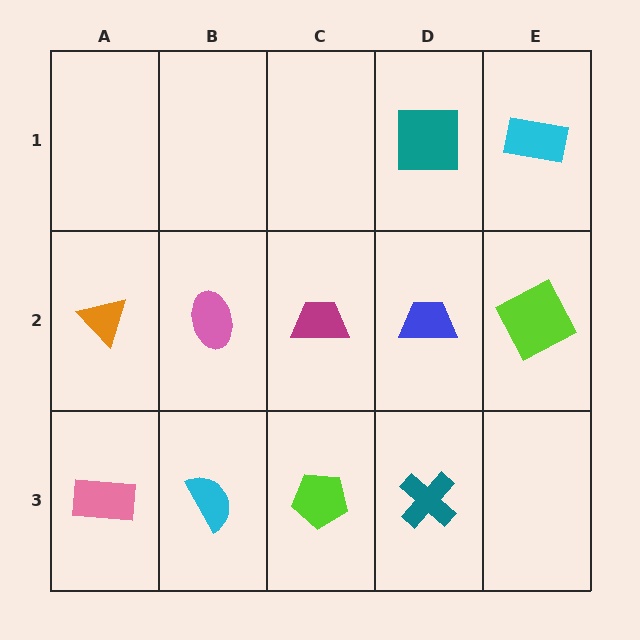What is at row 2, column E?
A lime square.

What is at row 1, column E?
A cyan rectangle.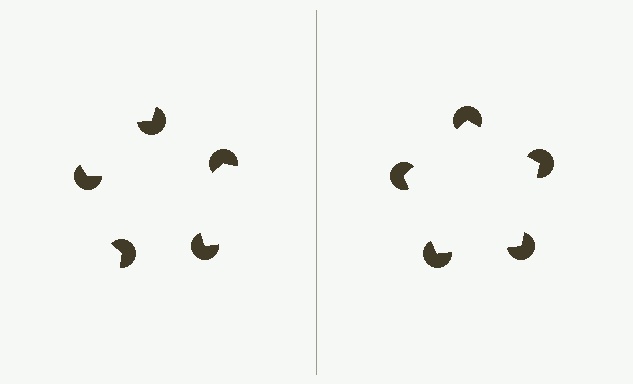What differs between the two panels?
The pac-man discs are positioned identically on both sides; only the wedge orientations differ. On the right they align to a pentagon; on the left they are misaligned.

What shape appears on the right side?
An illusory pentagon.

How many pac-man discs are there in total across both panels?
10 — 5 on each side.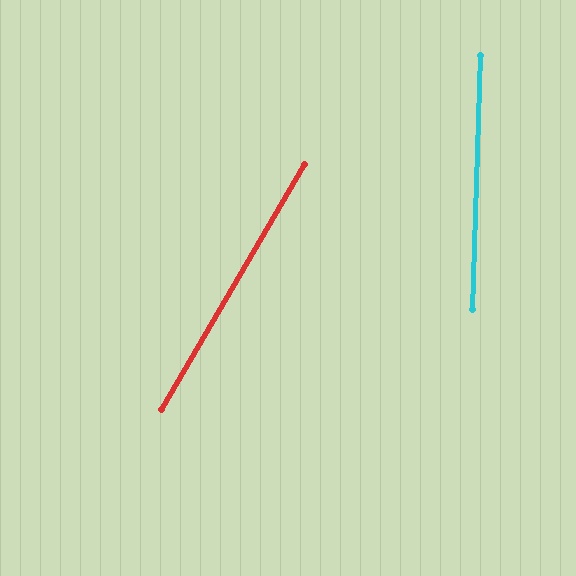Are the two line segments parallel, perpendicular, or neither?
Neither parallel nor perpendicular — they differ by about 28°.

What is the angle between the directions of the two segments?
Approximately 28 degrees.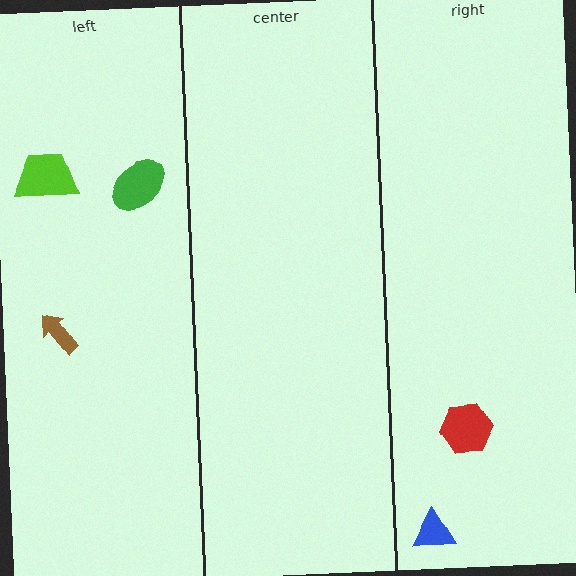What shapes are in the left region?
The brown arrow, the green ellipse, the lime trapezoid.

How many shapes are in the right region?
2.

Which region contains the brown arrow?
The left region.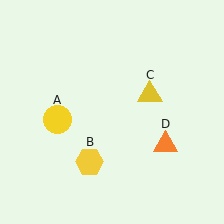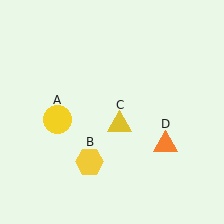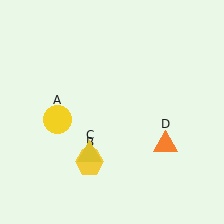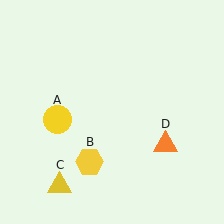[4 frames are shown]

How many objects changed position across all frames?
1 object changed position: yellow triangle (object C).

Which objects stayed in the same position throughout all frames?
Yellow circle (object A) and yellow hexagon (object B) and orange triangle (object D) remained stationary.